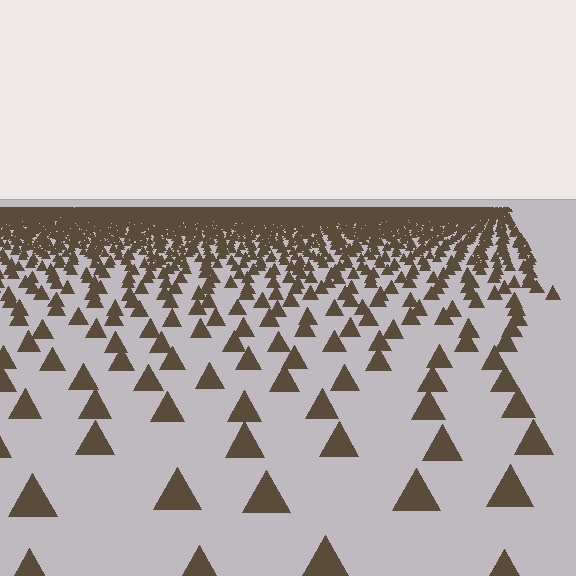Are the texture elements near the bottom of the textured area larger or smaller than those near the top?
Larger. Near the bottom, elements are closer to the viewer and appear at a bigger on-screen size.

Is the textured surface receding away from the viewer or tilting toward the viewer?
The surface is receding away from the viewer. Texture elements get smaller and denser toward the top.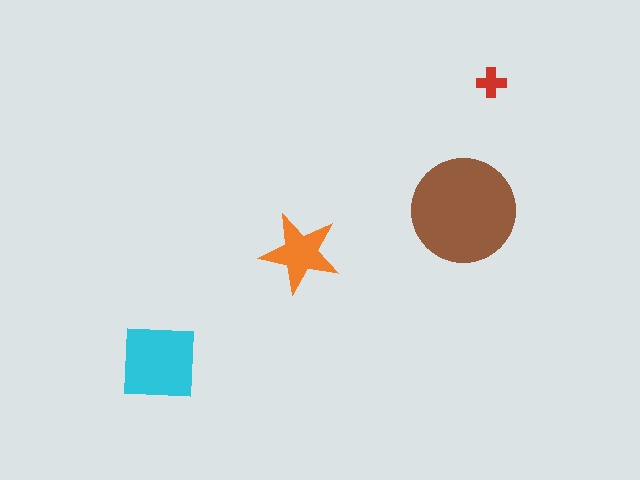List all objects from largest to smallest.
The brown circle, the cyan square, the orange star, the red cross.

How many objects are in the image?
There are 4 objects in the image.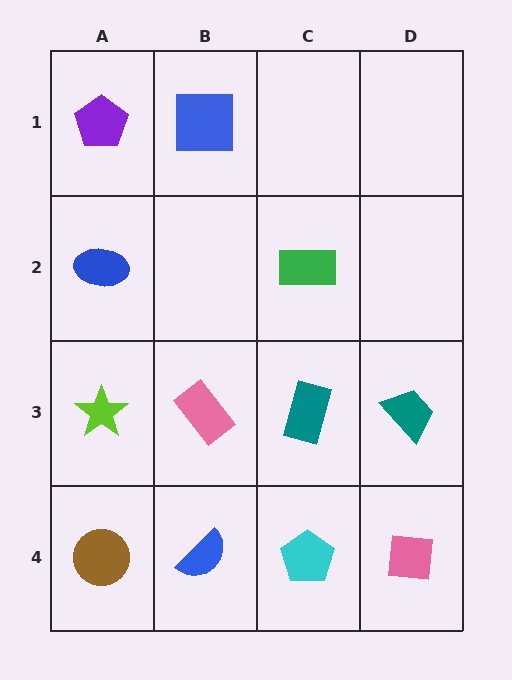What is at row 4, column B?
A blue semicircle.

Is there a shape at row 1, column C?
No, that cell is empty.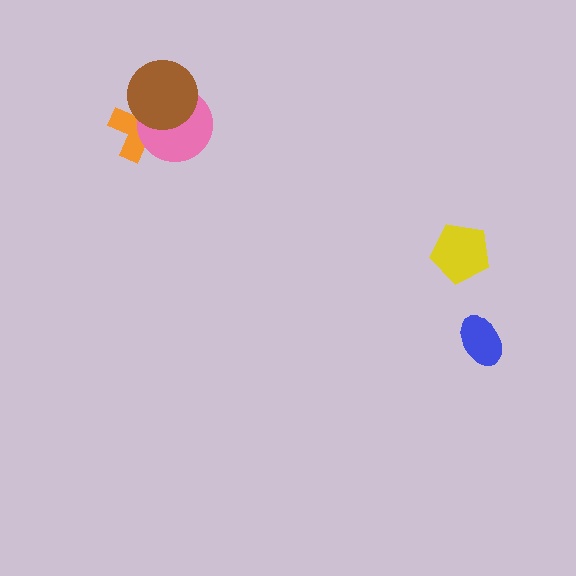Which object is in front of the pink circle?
The brown circle is in front of the pink circle.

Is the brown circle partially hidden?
No, no other shape covers it.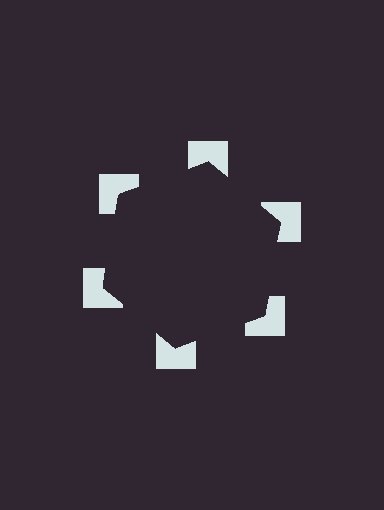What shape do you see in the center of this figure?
An illusory hexagon — its edges are inferred from the aligned wedge cuts in the notched squares, not physically drawn.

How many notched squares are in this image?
There are 6 — one at each vertex of the illusory hexagon.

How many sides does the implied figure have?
6 sides.